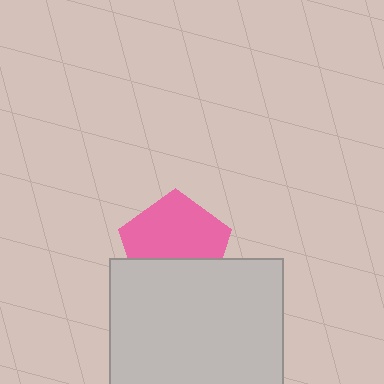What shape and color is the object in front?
The object in front is a light gray rectangle.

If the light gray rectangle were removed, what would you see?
You would see the complete pink pentagon.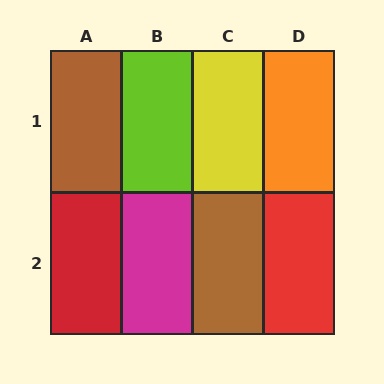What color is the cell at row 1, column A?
Brown.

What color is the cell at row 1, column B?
Lime.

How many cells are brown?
2 cells are brown.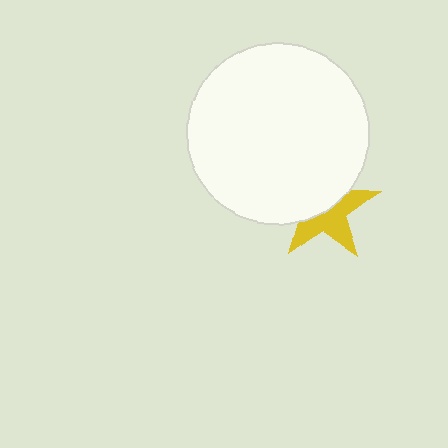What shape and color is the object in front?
The object in front is a white circle.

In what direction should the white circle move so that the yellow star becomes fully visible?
The white circle should move up. That is the shortest direction to clear the overlap and leave the yellow star fully visible.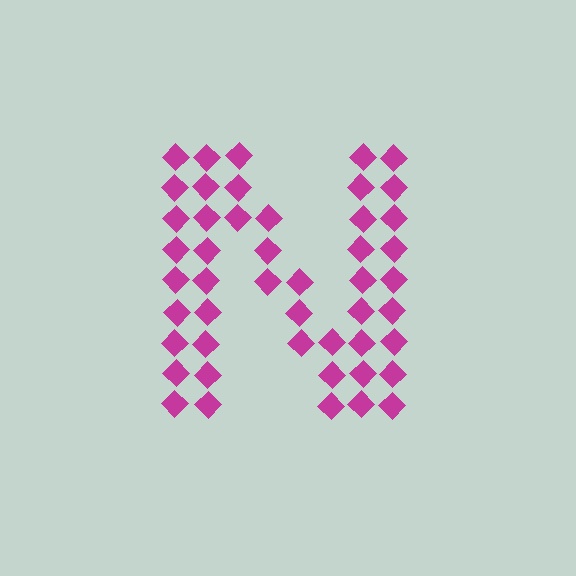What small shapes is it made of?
It is made of small diamonds.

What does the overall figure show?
The overall figure shows the letter N.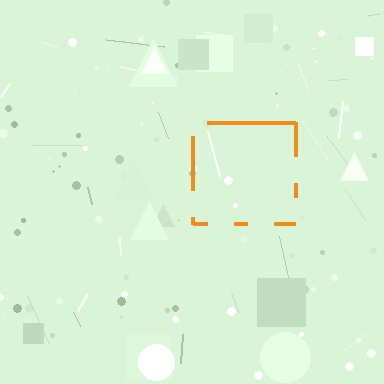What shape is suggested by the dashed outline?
The dashed outline suggests a square.